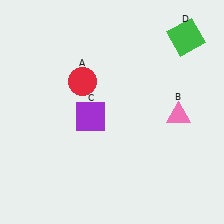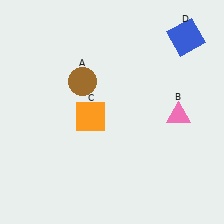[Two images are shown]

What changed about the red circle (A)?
In Image 1, A is red. In Image 2, it changed to brown.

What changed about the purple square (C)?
In Image 1, C is purple. In Image 2, it changed to orange.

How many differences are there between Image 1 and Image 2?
There are 3 differences between the two images.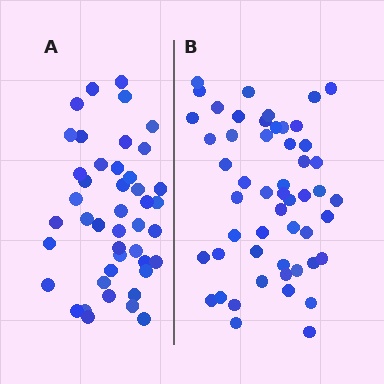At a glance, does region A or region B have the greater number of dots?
Region B (the right region) has more dots.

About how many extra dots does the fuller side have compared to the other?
Region B has roughly 8 or so more dots than region A.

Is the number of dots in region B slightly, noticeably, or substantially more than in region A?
Region B has only slightly more — the two regions are fairly close. The ratio is roughly 1.2 to 1.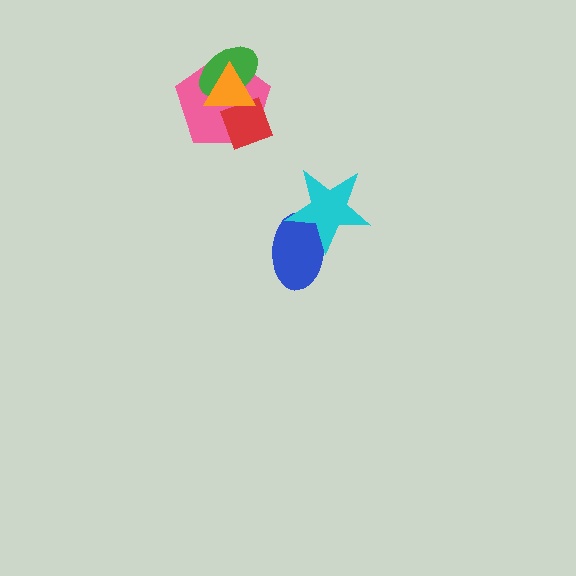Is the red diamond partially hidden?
Yes, it is partially covered by another shape.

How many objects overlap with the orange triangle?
3 objects overlap with the orange triangle.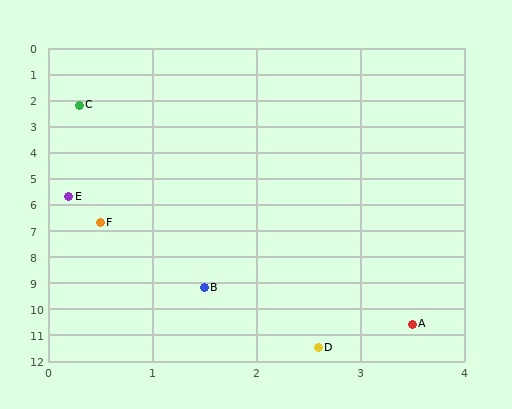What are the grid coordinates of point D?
Point D is at approximately (2.6, 11.5).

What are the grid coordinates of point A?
Point A is at approximately (3.5, 10.6).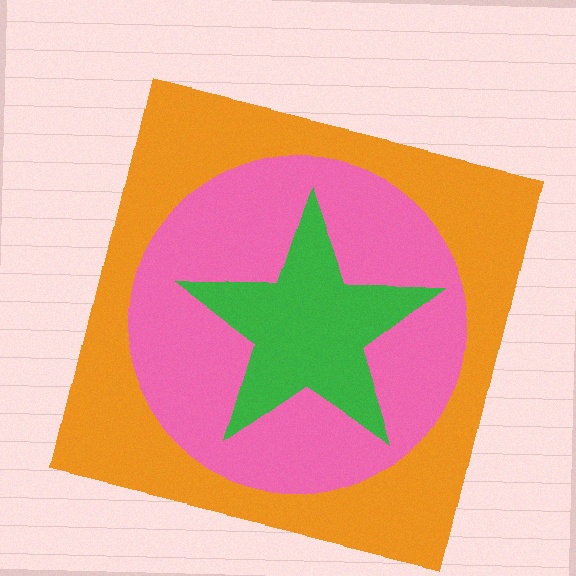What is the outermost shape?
The orange square.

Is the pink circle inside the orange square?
Yes.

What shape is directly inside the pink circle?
The green star.